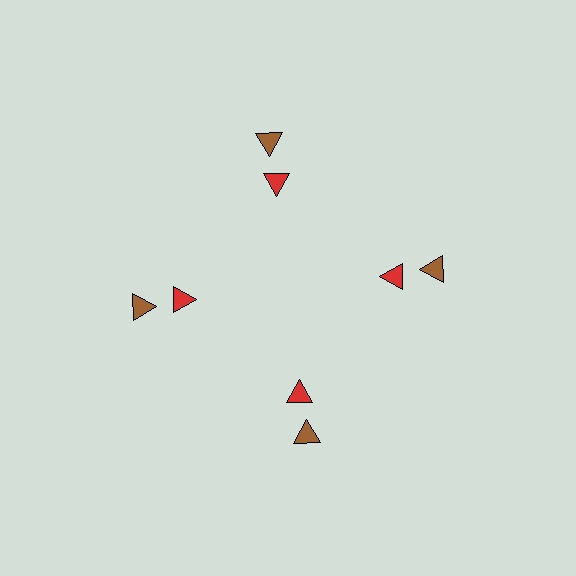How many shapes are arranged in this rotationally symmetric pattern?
There are 8 shapes, arranged in 4 groups of 2.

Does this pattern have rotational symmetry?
Yes, this pattern has 4-fold rotational symmetry. It looks the same after rotating 90 degrees around the center.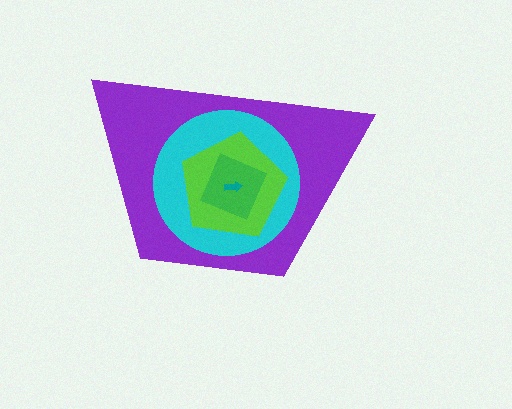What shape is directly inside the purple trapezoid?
The cyan circle.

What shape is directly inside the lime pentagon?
The green diamond.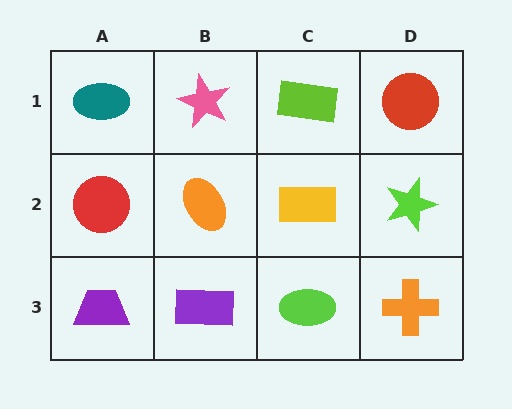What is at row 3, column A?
A purple trapezoid.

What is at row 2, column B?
An orange ellipse.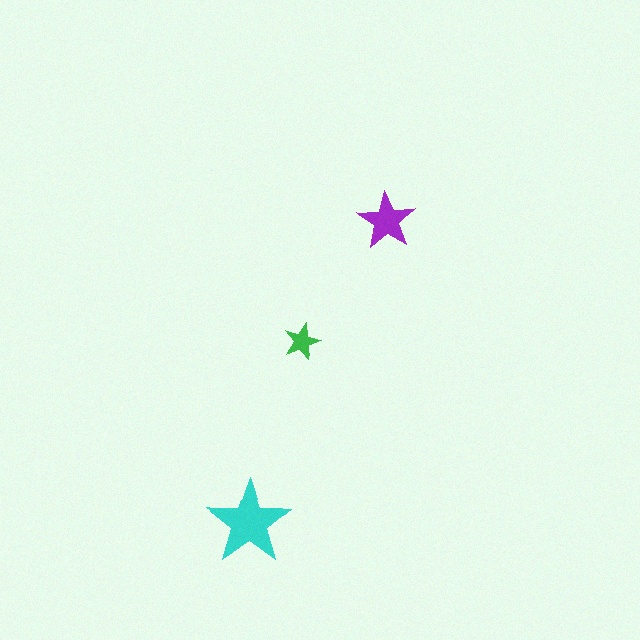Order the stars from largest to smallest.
the cyan one, the purple one, the green one.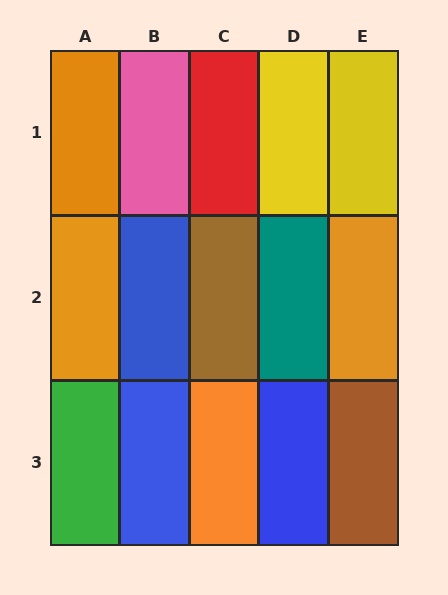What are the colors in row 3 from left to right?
Green, blue, orange, blue, brown.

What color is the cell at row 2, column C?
Brown.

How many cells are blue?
3 cells are blue.